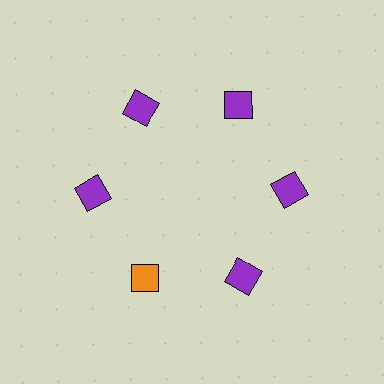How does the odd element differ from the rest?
It has a different color: orange instead of purple.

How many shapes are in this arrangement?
There are 6 shapes arranged in a ring pattern.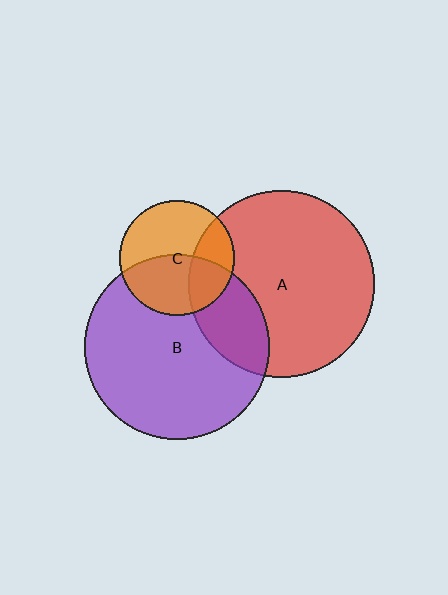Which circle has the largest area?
Circle A (red).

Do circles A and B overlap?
Yes.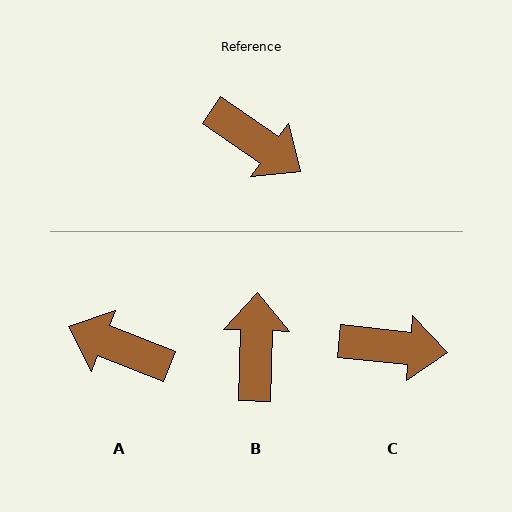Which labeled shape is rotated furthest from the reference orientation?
A, about 167 degrees away.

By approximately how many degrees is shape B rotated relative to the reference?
Approximately 123 degrees counter-clockwise.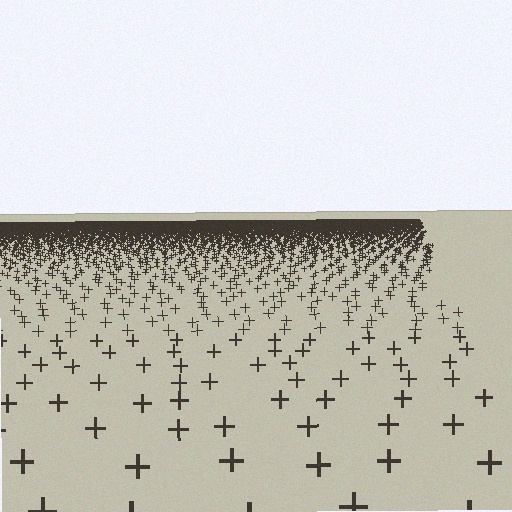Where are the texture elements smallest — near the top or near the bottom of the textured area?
Near the top.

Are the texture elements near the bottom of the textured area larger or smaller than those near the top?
Larger. Near the bottom, elements are closer to the viewer and appear at a bigger on-screen size.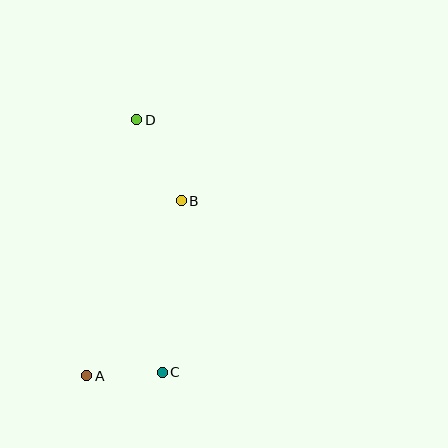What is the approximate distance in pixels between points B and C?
The distance between B and C is approximately 173 pixels.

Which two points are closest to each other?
Points A and C are closest to each other.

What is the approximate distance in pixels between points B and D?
The distance between B and D is approximately 92 pixels.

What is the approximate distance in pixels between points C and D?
The distance between C and D is approximately 254 pixels.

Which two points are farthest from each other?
Points A and D are farthest from each other.